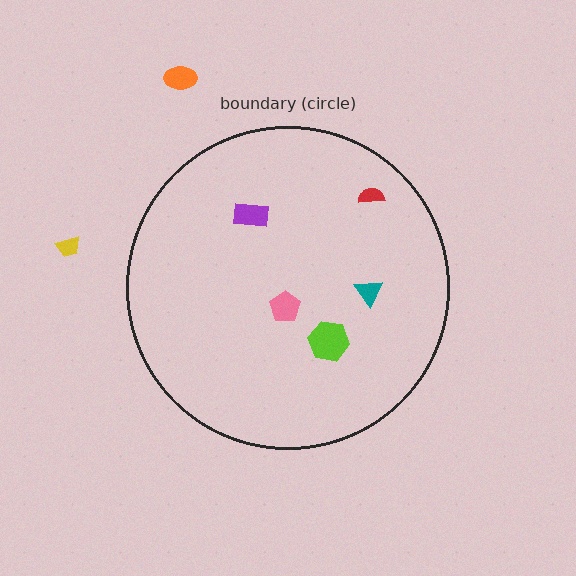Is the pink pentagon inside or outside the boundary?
Inside.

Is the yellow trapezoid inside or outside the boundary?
Outside.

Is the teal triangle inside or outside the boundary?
Inside.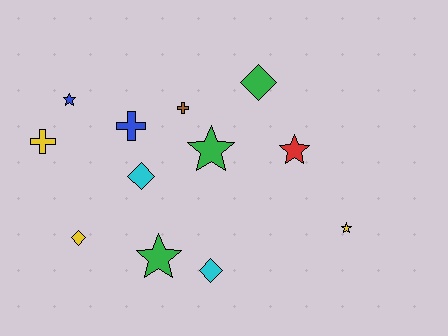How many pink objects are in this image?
There are no pink objects.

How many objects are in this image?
There are 12 objects.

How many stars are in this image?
There are 5 stars.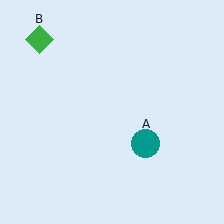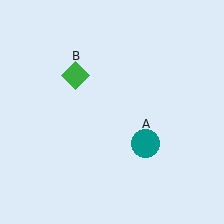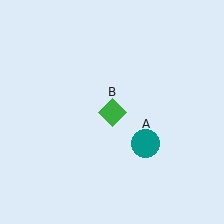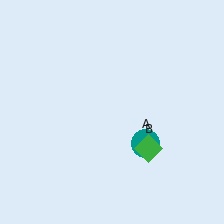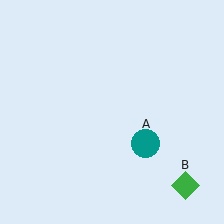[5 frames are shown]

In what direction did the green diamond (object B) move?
The green diamond (object B) moved down and to the right.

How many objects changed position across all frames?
1 object changed position: green diamond (object B).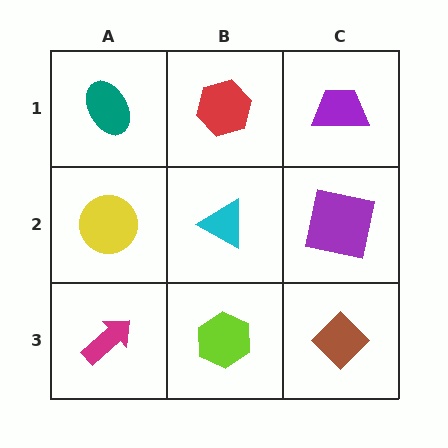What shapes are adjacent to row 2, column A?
A teal ellipse (row 1, column A), a magenta arrow (row 3, column A), a cyan triangle (row 2, column B).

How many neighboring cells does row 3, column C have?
2.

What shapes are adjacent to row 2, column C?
A purple trapezoid (row 1, column C), a brown diamond (row 3, column C), a cyan triangle (row 2, column B).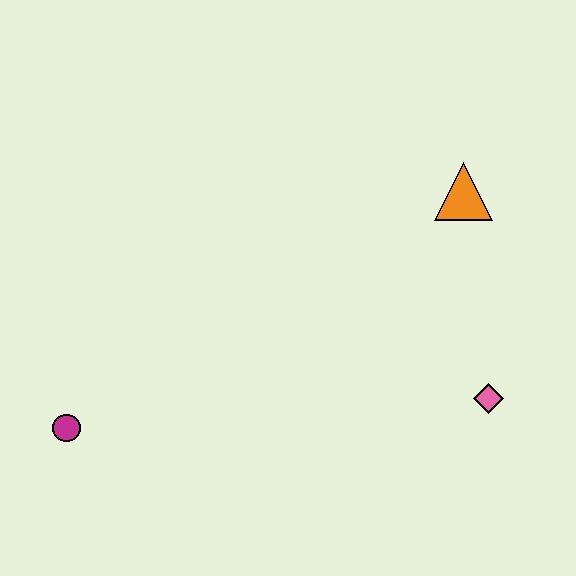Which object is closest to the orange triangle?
The pink diamond is closest to the orange triangle.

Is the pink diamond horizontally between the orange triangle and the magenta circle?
No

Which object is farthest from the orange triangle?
The magenta circle is farthest from the orange triangle.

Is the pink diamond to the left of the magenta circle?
No